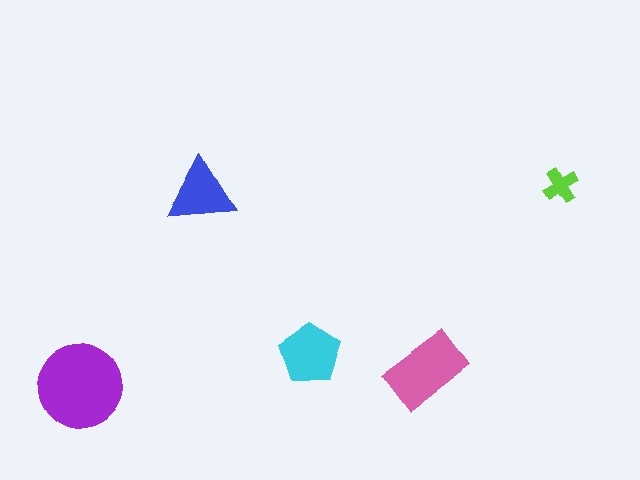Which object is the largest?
The purple circle.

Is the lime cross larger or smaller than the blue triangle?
Smaller.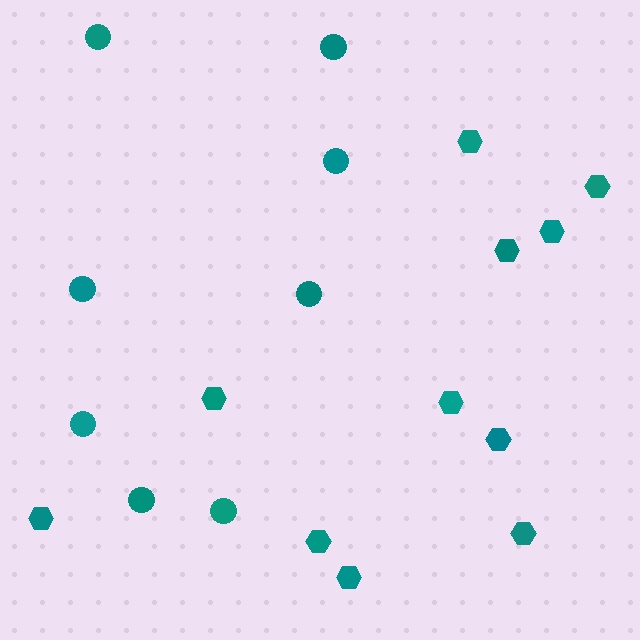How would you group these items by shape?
There are 2 groups: one group of hexagons (11) and one group of circles (8).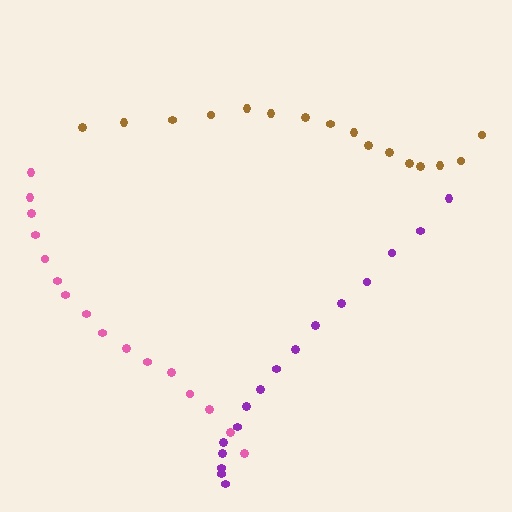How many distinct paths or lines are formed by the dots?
There are 3 distinct paths.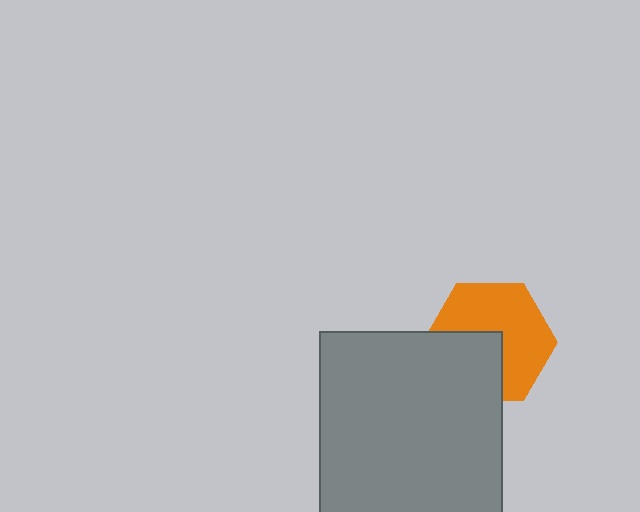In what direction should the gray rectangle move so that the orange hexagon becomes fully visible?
The gray rectangle should move toward the lower-left. That is the shortest direction to clear the overlap and leave the orange hexagon fully visible.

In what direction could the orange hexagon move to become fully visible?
The orange hexagon could move toward the upper-right. That would shift it out from behind the gray rectangle entirely.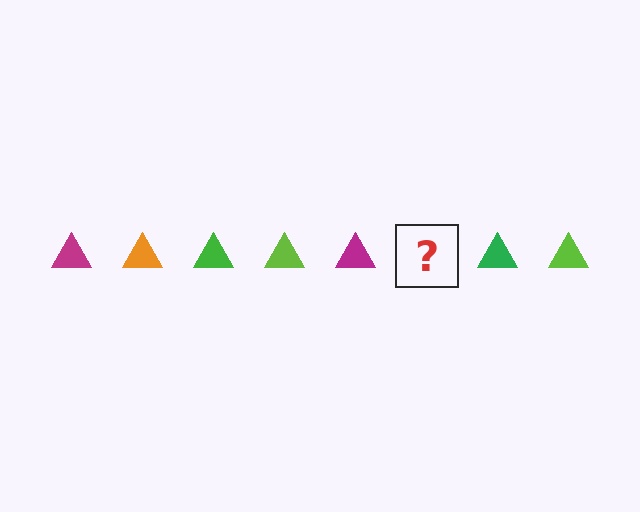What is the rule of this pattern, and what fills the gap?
The rule is that the pattern cycles through magenta, orange, green, lime triangles. The gap should be filled with an orange triangle.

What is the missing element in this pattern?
The missing element is an orange triangle.